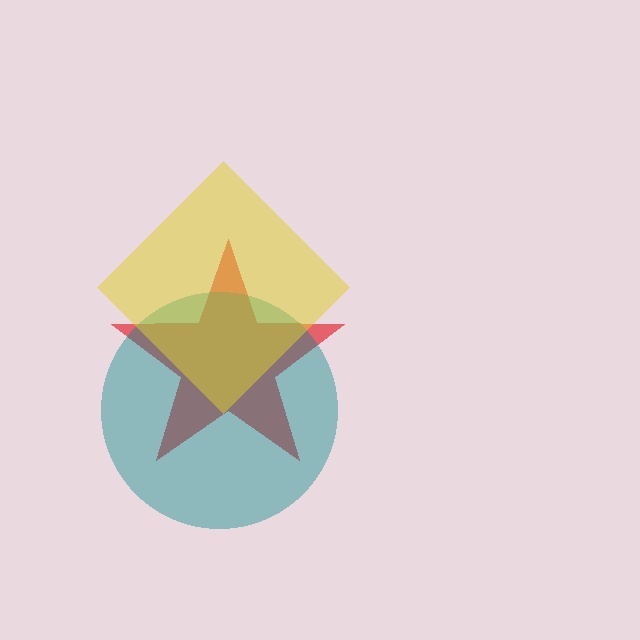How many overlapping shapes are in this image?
There are 3 overlapping shapes in the image.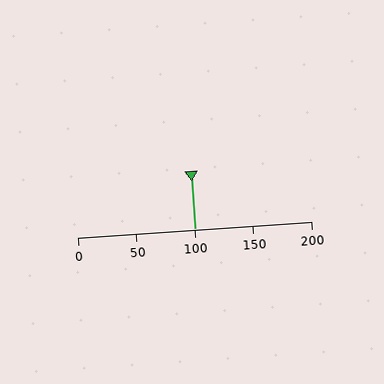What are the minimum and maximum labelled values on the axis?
The axis runs from 0 to 200.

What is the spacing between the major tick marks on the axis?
The major ticks are spaced 50 apart.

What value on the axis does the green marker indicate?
The marker indicates approximately 100.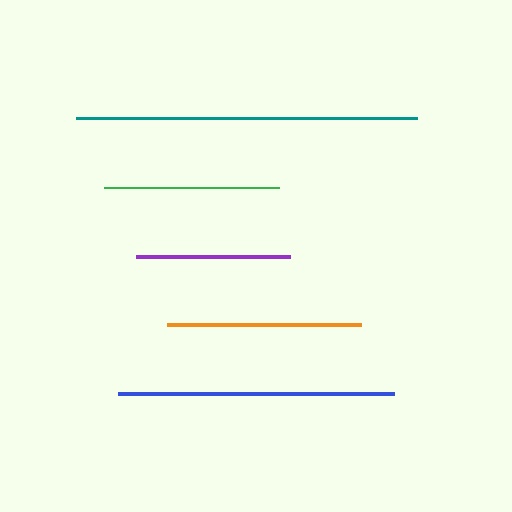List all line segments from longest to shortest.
From longest to shortest: teal, blue, orange, green, purple.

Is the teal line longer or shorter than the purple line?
The teal line is longer than the purple line.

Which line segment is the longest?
The teal line is the longest at approximately 341 pixels.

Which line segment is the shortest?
The purple line is the shortest at approximately 153 pixels.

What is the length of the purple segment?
The purple segment is approximately 153 pixels long.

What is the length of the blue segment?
The blue segment is approximately 276 pixels long.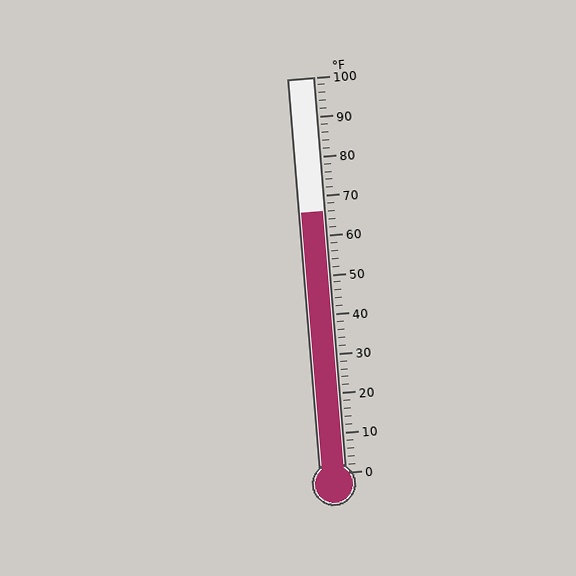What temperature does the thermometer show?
The thermometer shows approximately 66°F.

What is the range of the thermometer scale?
The thermometer scale ranges from 0°F to 100°F.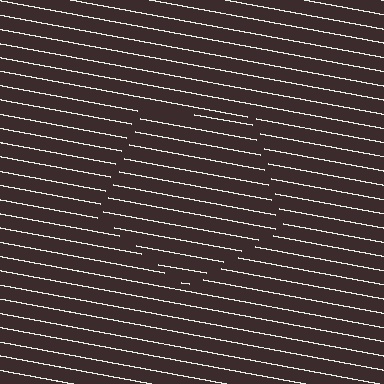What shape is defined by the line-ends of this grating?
An illusory pentagon. The interior of the shape contains the same grating, shifted by half a period — the contour is defined by the phase discontinuity where line-ends from the inner and outer gratings abut.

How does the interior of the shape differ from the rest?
The interior of the shape contains the same grating, shifted by half a period — the contour is defined by the phase discontinuity where line-ends from the inner and outer gratings abut.